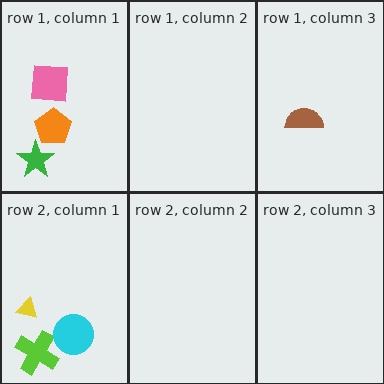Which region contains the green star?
The row 1, column 1 region.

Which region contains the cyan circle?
The row 2, column 1 region.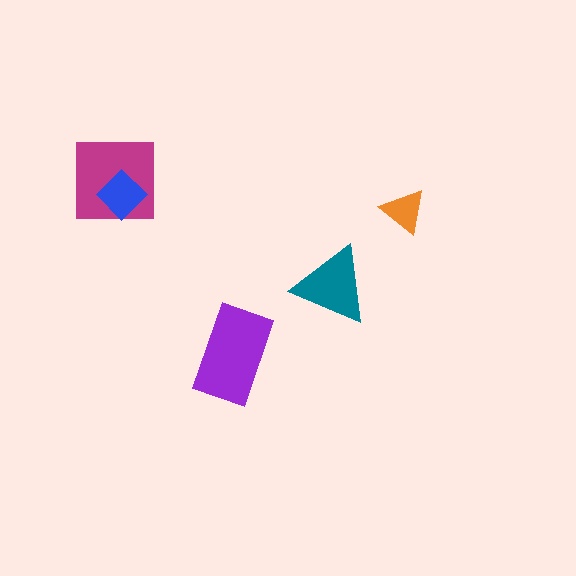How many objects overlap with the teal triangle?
0 objects overlap with the teal triangle.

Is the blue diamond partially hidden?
No, no other shape covers it.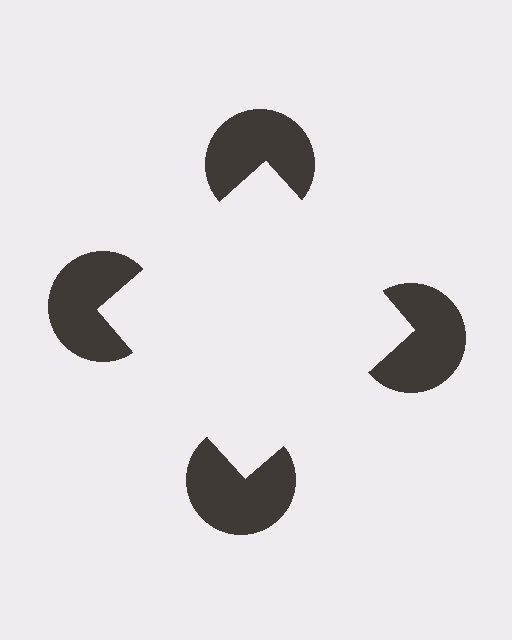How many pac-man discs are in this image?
There are 4 — one at each vertex of the illusory square.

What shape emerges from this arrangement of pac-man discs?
An illusory square — its edges are inferred from the aligned wedge cuts in the pac-man discs, not physically drawn.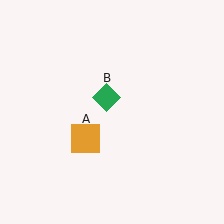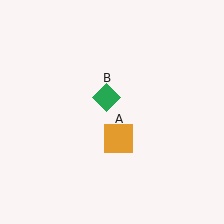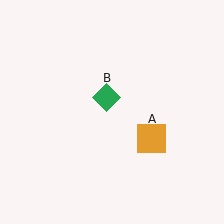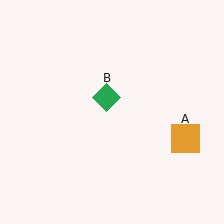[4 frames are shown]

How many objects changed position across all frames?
1 object changed position: orange square (object A).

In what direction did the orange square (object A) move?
The orange square (object A) moved right.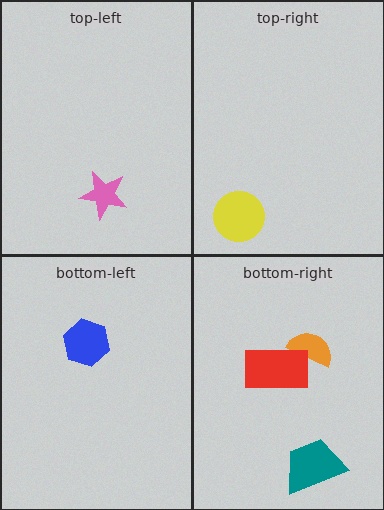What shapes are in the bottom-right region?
The teal trapezoid, the orange semicircle, the red rectangle.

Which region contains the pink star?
The top-left region.